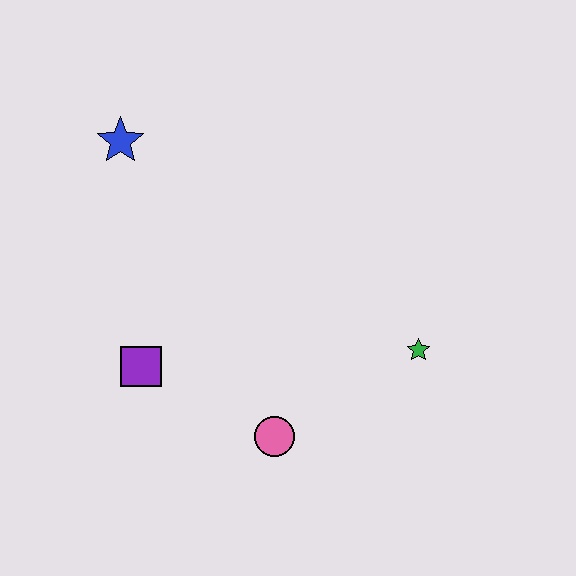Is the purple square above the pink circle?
Yes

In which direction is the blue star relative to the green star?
The blue star is to the left of the green star.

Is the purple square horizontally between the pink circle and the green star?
No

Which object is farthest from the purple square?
The green star is farthest from the purple square.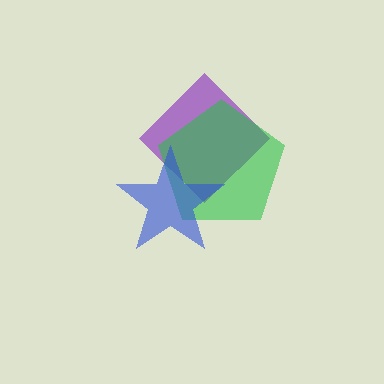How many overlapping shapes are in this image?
There are 3 overlapping shapes in the image.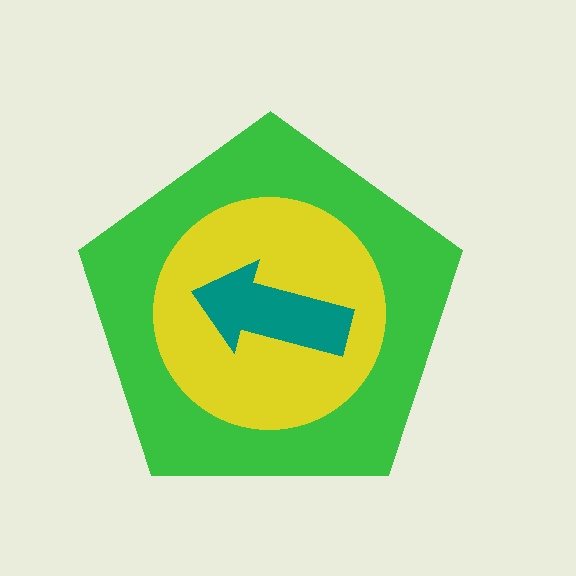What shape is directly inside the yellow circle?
The teal arrow.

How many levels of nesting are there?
3.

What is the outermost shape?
The green pentagon.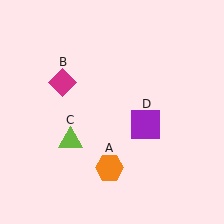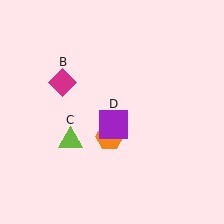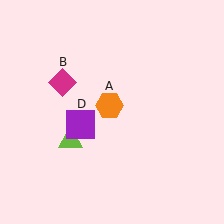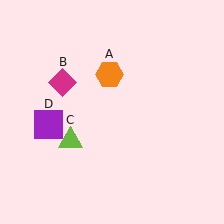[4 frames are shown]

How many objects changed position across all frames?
2 objects changed position: orange hexagon (object A), purple square (object D).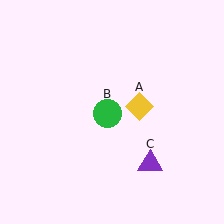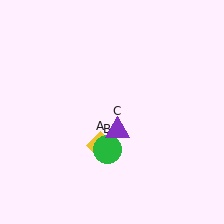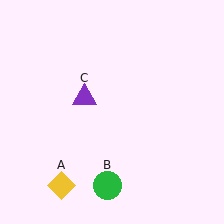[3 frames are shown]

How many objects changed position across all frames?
3 objects changed position: yellow diamond (object A), green circle (object B), purple triangle (object C).